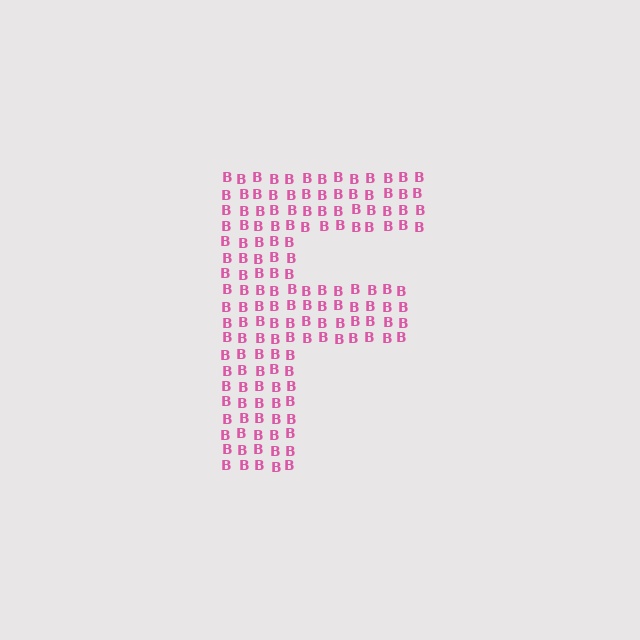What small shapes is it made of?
It is made of small letter B's.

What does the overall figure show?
The overall figure shows the letter F.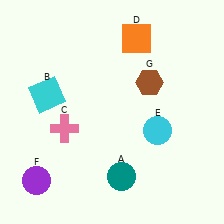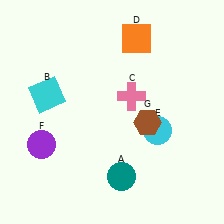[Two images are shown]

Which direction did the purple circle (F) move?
The purple circle (F) moved up.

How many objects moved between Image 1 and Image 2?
3 objects moved between the two images.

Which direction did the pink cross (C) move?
The pink cross (C) moved right.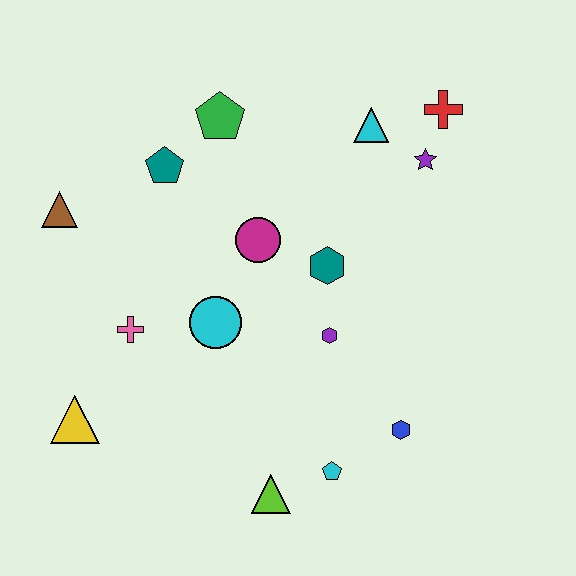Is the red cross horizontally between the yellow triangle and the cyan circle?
No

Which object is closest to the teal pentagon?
The green pentagon is closest to the teal pentagon.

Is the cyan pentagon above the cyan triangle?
No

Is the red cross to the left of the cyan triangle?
No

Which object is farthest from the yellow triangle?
The red cross is farthest from the yellow triangle.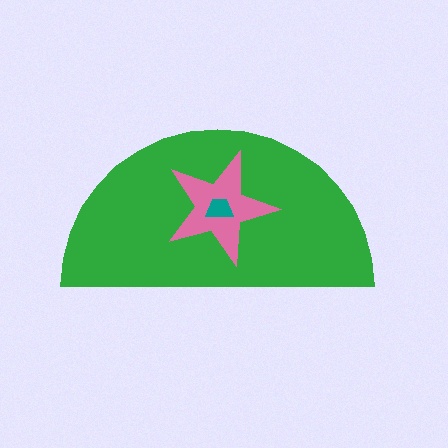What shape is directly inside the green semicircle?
The pink star.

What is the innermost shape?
The teal trapezoid.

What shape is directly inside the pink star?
The teal trapezoid.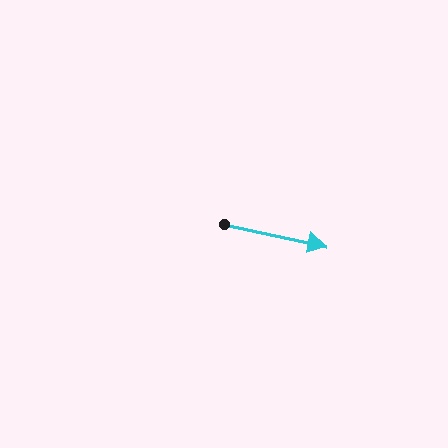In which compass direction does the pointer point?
East.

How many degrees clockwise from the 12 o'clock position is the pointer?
Approximately 102 degrees.